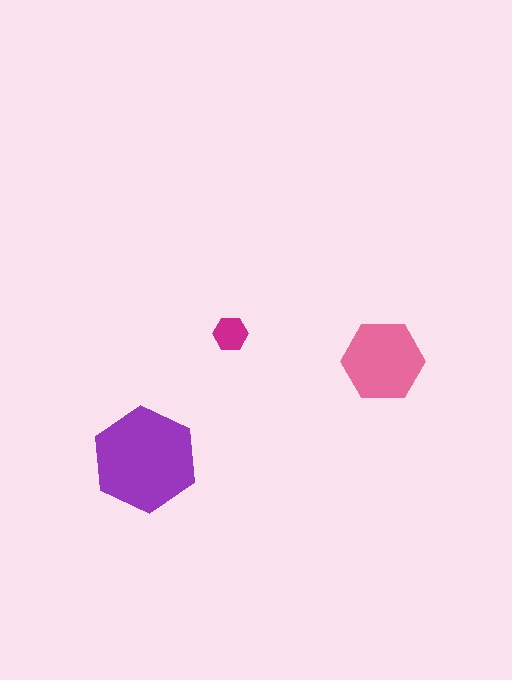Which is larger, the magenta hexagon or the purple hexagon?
The purple one.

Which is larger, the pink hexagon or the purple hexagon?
The purple one.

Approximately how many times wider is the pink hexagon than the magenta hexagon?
About 2.5 times wider.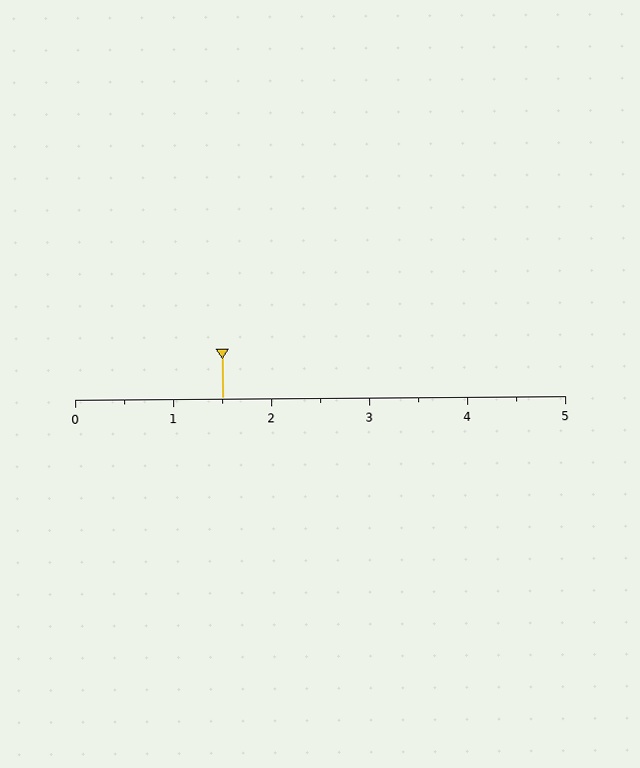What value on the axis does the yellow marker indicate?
The marker indicates approximately 1.5.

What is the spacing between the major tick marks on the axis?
The major ticks are spaced 1 apart.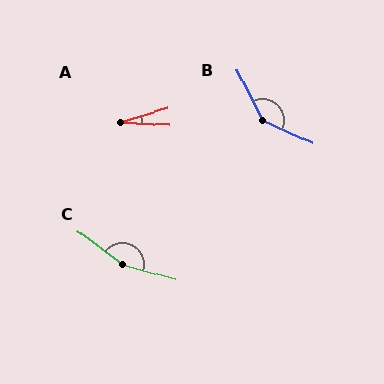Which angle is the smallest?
A, at approximately 20 degrees.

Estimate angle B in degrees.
Approximately 141 degrees.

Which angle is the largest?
C, at approximately 158 degrees.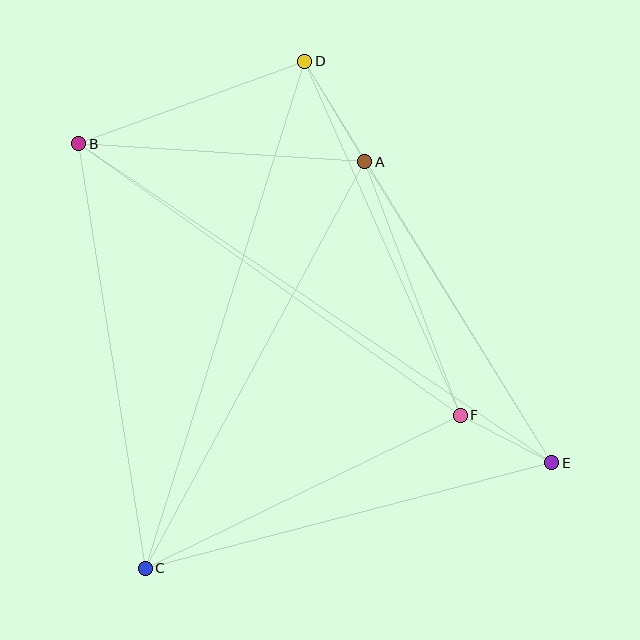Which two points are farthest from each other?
Points B and E are farthest from each other.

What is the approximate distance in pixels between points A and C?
The distance between A and C is approximately 462 pixels.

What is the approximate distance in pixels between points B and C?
The distance between B and C is approximately 430 pixels.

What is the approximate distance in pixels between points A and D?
The distance between A and D is approximately 117 pixels.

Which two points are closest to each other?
Points E and F are closest to each other.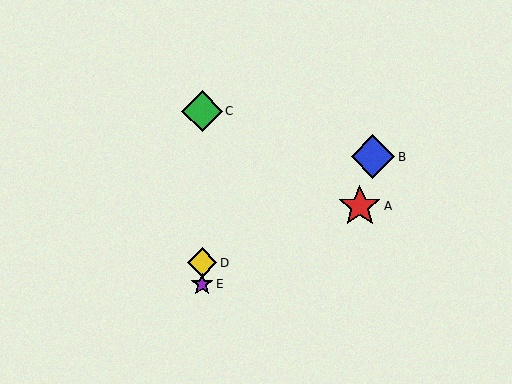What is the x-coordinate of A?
Object A is at x≈360.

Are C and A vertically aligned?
No, C is at x≈202 and A is at x≈360.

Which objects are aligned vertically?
Objects C, D, E are aligned vertically.